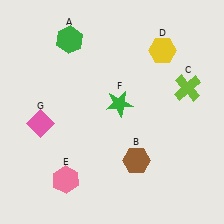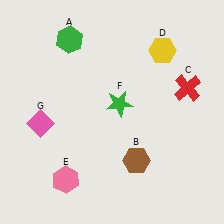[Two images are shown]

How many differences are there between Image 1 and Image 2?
There is 1 difference between the two images.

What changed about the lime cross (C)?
In Image 1, C is lime. In Image 2, it changed to red.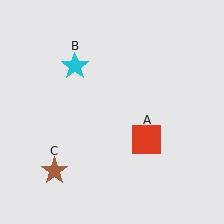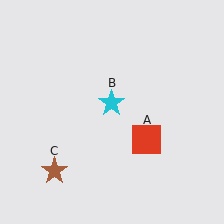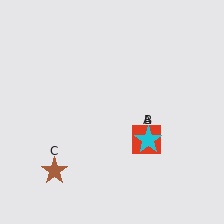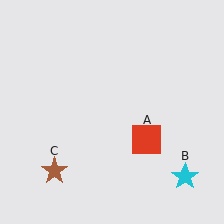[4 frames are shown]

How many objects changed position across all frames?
1 object changed position: cyan star (object B).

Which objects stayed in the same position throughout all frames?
Red square (object A) and brown star (object C) remained stationary.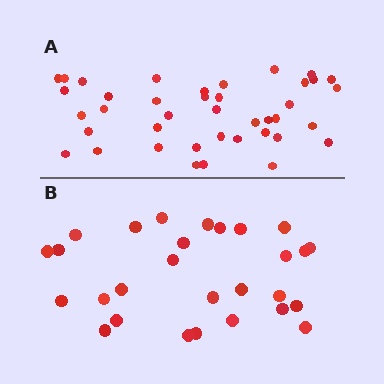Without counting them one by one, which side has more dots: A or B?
Region A (the top region) has more dots.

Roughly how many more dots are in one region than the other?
Region A has roughly 12 or so more dots than region B.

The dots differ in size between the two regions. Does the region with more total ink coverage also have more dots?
No. Region B has more total ink coverage because its dots are larger, but region A actually contains more individual dots. Total area can be misleading — the number of items is what matters here.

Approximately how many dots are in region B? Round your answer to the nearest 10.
About 30 dots. (The exact count is 28, which rounds to 30.)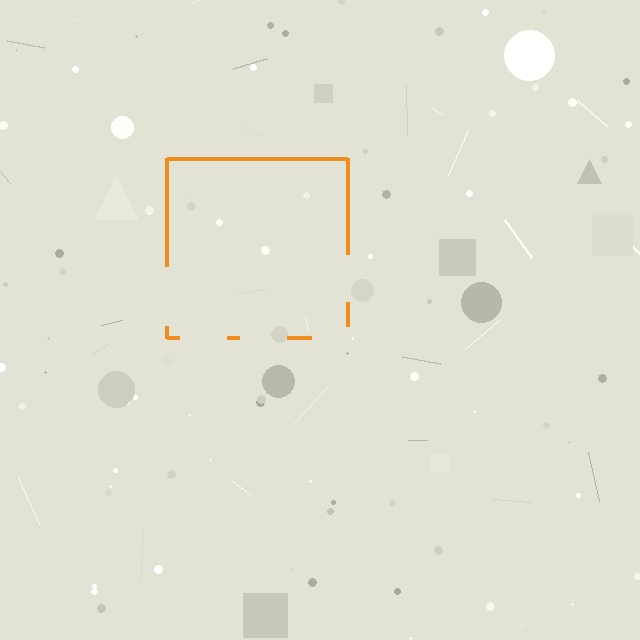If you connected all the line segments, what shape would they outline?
They would outline a square.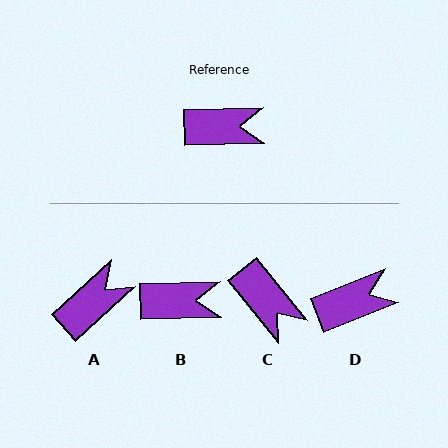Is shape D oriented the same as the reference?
No, it is off by about 20 degrees.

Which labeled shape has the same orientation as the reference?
B.